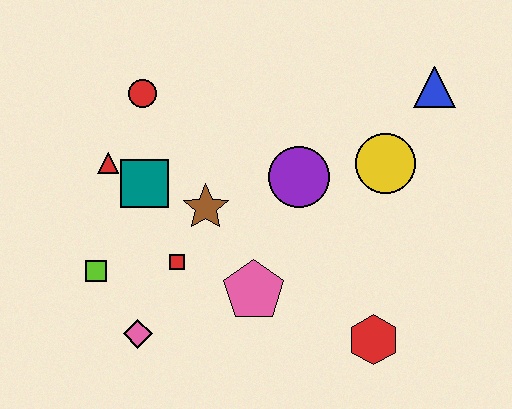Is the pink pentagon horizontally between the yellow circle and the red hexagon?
No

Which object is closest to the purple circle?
The yellow circle is closest to the purple circle.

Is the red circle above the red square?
Yes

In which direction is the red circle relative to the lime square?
The red circle is above the lime square.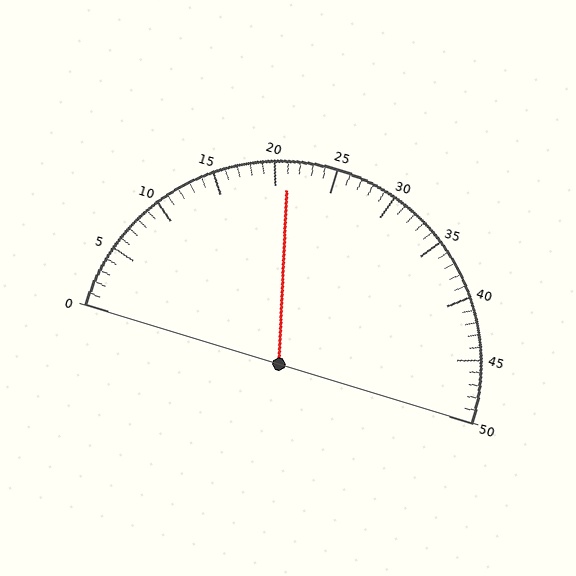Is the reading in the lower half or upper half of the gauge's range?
The reading is in the lower half of the range (0 to 50).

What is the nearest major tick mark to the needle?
The nearest major tick mark is 20.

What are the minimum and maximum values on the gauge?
The gauge ranges from 0 to 50.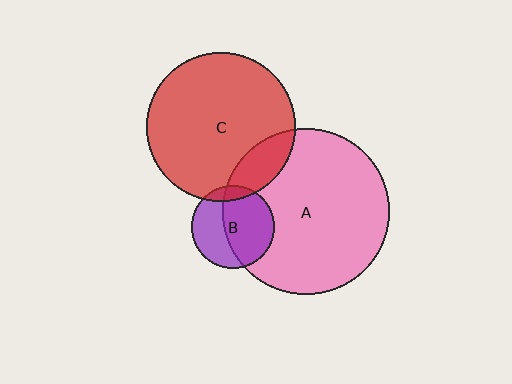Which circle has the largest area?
Circle A (pink).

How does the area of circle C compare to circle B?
Approximately 3.2 times.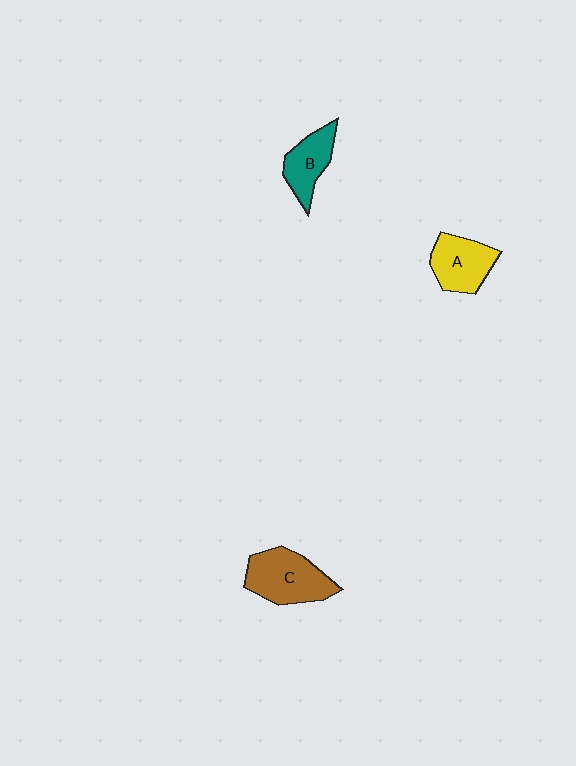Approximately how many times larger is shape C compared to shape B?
Approximately 1.5 times.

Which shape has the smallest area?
Shape B (teal).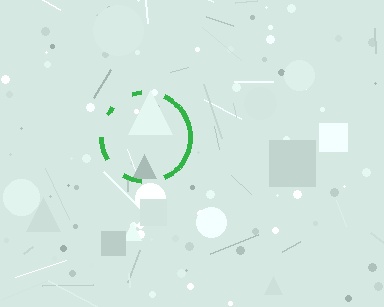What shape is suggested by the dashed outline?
The dashed outline suggests a circle.